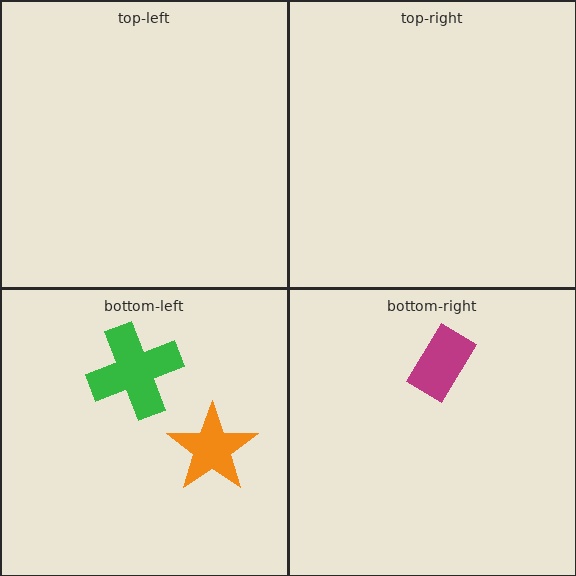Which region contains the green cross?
The bottom-left region.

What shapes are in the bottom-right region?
The magenta rectangle.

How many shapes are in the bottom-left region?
2.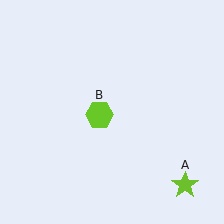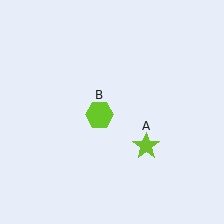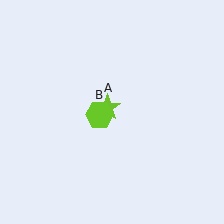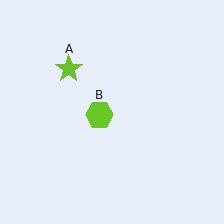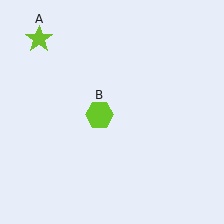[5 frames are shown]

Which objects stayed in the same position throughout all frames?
Lime hexagon (object B) remained stationary.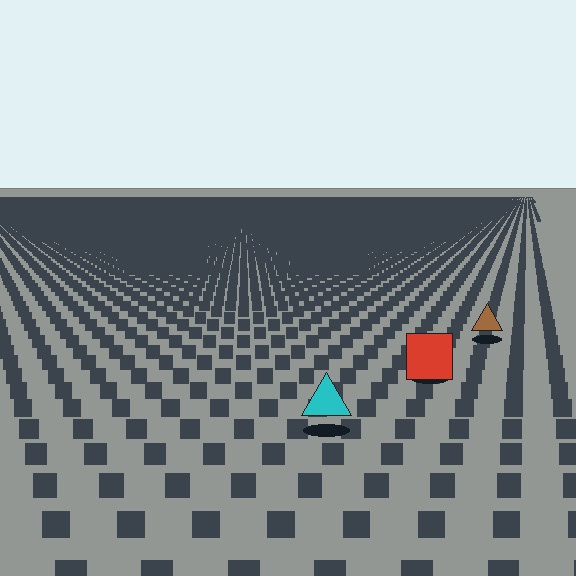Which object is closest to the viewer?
The cyan triangle is closest. The texture marks near it are larger and more spread out.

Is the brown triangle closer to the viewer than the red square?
No. The red square is closer — you can tell from the texture gradient: the ground texture is coarser near it.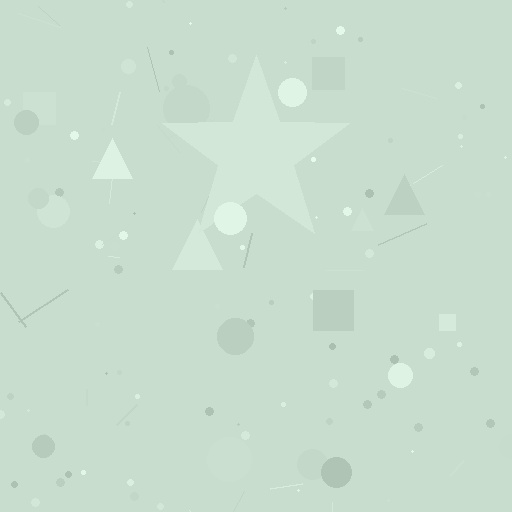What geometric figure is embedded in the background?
A star is embedded in the background.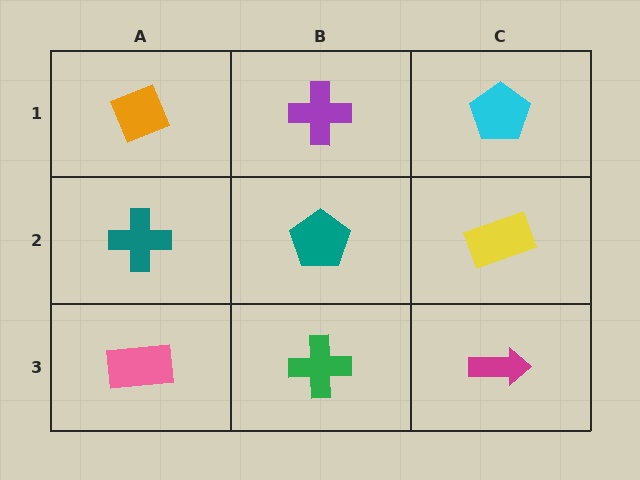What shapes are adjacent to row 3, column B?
A teal pentagon (row 2, column B), a pink rectangle (row 3, column A), a magenta arrow (row 3, column C).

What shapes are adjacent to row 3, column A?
A teal cross (row 2, column A), a green cross (row 3, column B).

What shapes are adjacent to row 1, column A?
A teal cross (row 2, column A), a purple cross (row 1, column B).